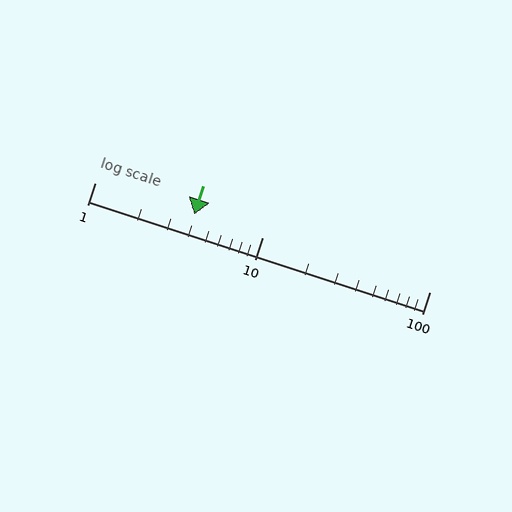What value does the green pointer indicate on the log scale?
The pointer indicates approximately 3.9.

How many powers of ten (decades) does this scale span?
The scale spans 2 decades, from 1 to 100.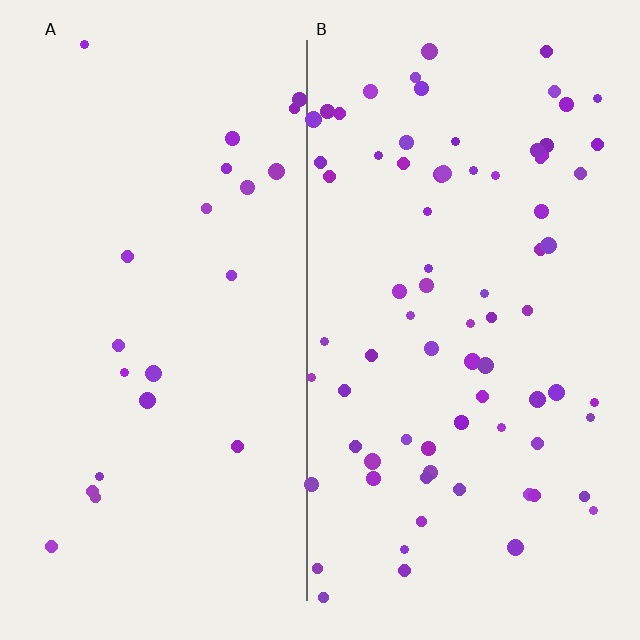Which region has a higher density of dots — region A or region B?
B (the right).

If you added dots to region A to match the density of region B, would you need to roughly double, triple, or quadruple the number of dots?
Approximately triple.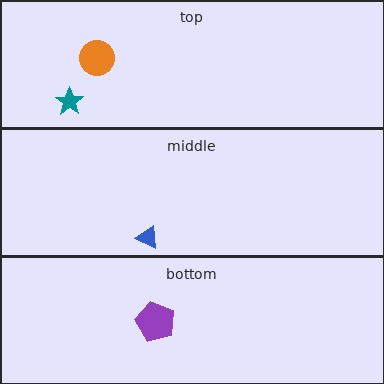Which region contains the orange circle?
The top region.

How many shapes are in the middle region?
1.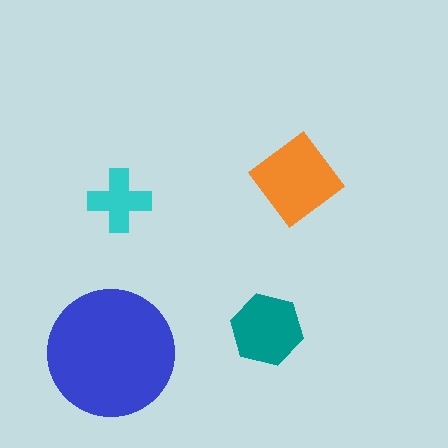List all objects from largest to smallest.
The blue circle, the orange diamond, the teal hexagon, the cyan cross.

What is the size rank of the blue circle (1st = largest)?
1st.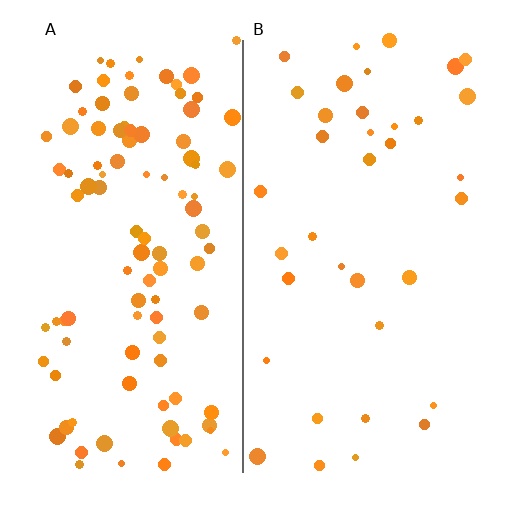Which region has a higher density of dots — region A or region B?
A (the left).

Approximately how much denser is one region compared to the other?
Approximately 2.8× — region A over region B.